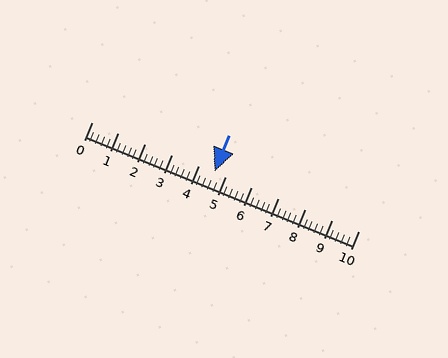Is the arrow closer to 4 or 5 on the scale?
The arrow is closer to 5.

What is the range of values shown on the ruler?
The ruler shows values from 0 to 10.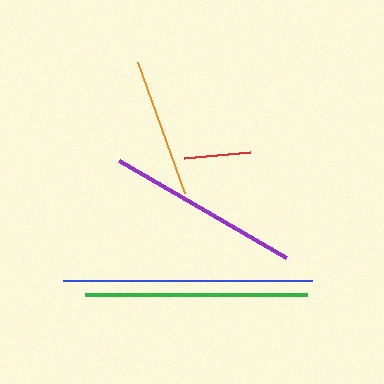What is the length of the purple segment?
The purple segment is approximately 193 pixels long.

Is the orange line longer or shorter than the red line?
The orange line is longer than the red line.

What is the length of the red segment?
The red segment is approximately 66 pixels long.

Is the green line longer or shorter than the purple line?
The green line is longer than the purple line.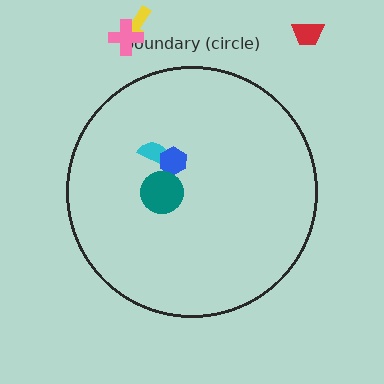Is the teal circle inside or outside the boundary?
Inside.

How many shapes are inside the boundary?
3 inside, 3 outside.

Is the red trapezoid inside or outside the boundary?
Outside.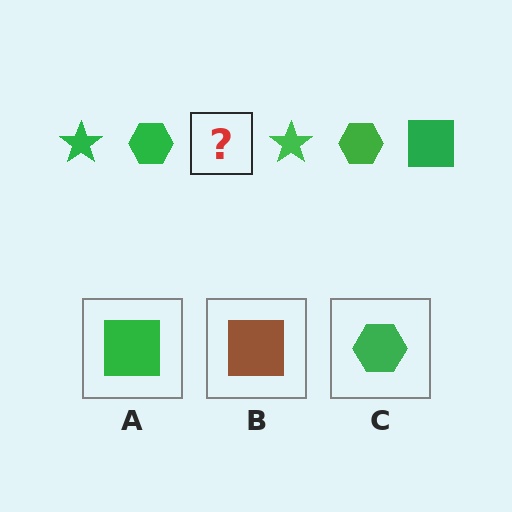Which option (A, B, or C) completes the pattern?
A.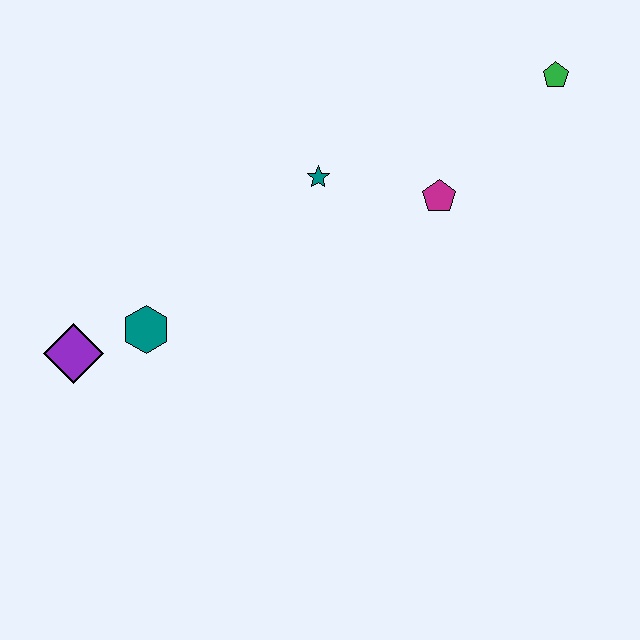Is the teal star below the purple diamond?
No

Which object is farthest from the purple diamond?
The green pentagon is farthest from the purple diamond.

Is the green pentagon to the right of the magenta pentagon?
Yes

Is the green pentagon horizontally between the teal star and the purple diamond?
No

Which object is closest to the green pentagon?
The magenta pentagon is closest to the green pentagon.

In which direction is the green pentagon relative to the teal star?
The green pentagon is to the right of the teal star.